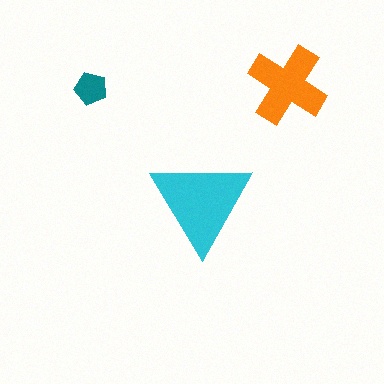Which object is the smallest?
The teal pentagon.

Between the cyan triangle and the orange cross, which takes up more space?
The cyan triangle.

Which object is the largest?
The cyan triangle.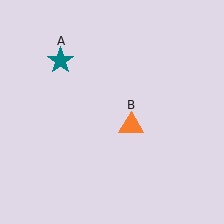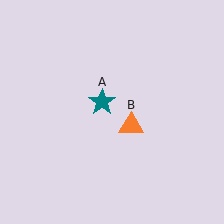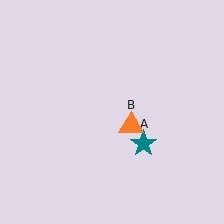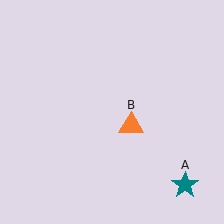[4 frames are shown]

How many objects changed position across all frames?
1 object changed position: teal star (object A).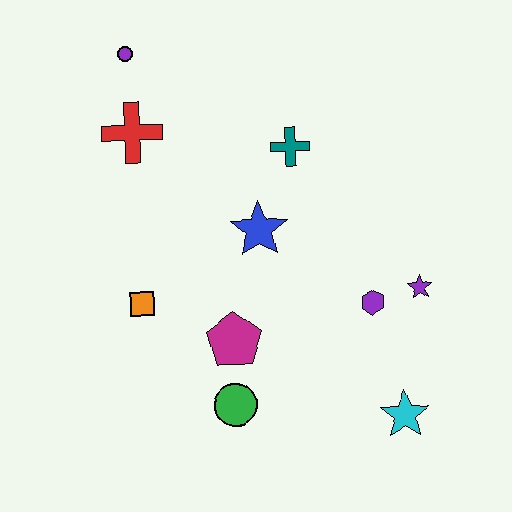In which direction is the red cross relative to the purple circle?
The red cross is below the purple circle.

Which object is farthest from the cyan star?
The purple circle is farthest from the cyan star.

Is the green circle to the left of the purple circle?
No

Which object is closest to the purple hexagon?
The purple star is closest to the purple hexagon.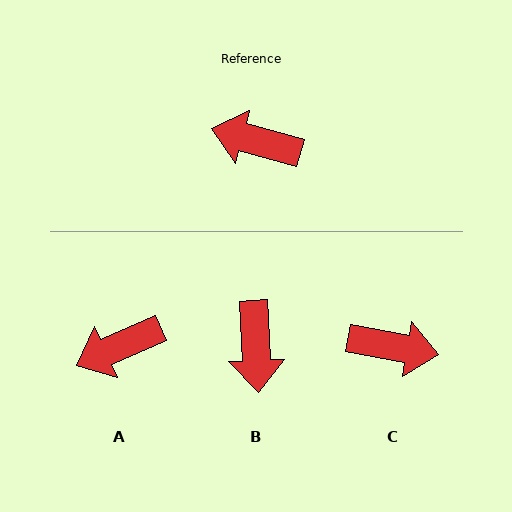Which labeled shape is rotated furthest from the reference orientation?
C, about 175 degrees away.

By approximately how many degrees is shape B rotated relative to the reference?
Approximately 108 degrees counter-clockwise.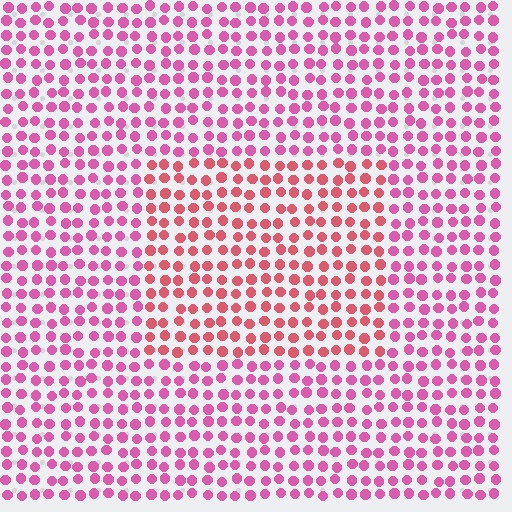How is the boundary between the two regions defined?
The boundary is defined purely by a slight shift in hue (about 30 degrees). Spacing, size, and orientation are identical on both sides.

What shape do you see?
I see a rectangle.